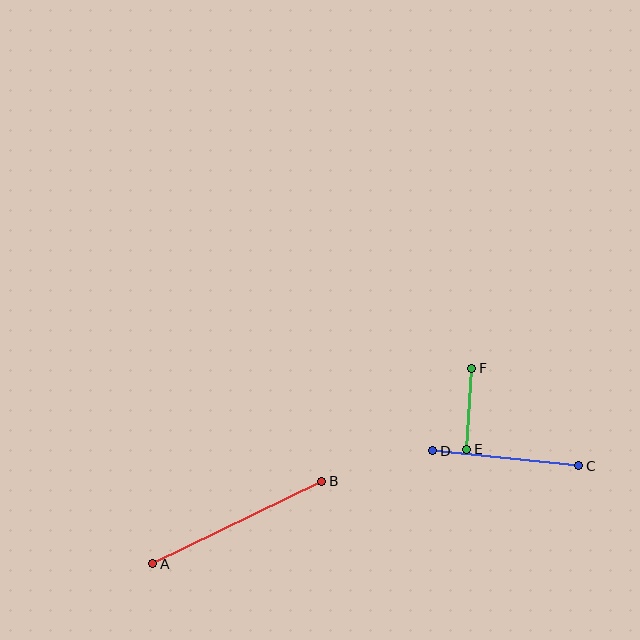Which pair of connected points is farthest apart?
Points A and B are farthest apart.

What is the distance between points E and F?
The distance is approximately 81 pixels.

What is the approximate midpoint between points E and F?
The midpoint is at approximately (469, 409) pixels.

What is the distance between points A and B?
The distance is approximately 188 pixels.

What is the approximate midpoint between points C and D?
The midpoint is at approximately (506, 458) pixels.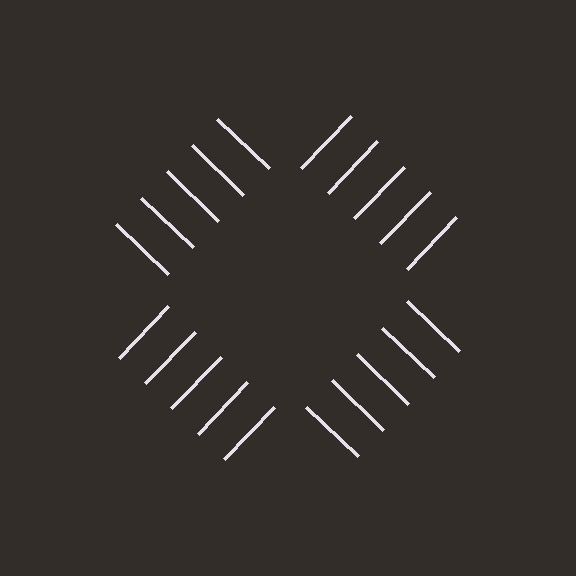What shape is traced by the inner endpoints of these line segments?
An illusory square — the line segments terminate on its edges but no continuous stroke is drawn.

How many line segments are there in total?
20 — 5 along each of the 4 edges.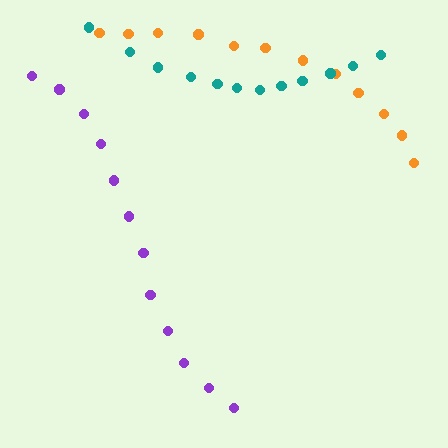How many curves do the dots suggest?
There are 3 distinct paths.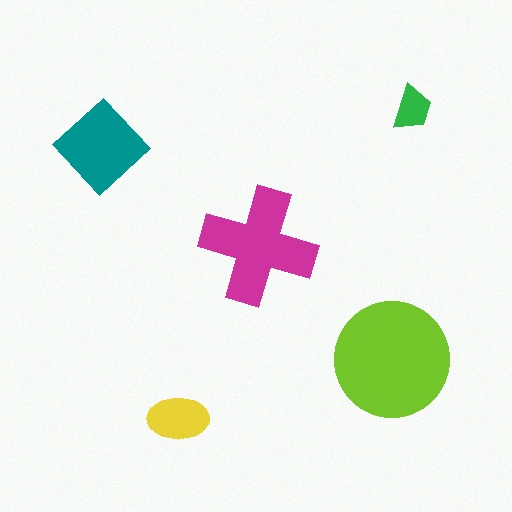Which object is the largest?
The lime circle.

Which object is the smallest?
The green trapezoid.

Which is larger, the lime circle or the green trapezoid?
The lime circle.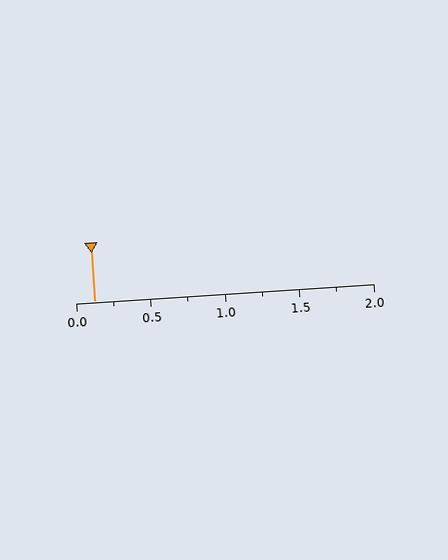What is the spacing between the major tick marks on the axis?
The major ticks are spaced 0.5 apart.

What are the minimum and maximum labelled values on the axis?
The axis runs from 0.0 to 2.0.